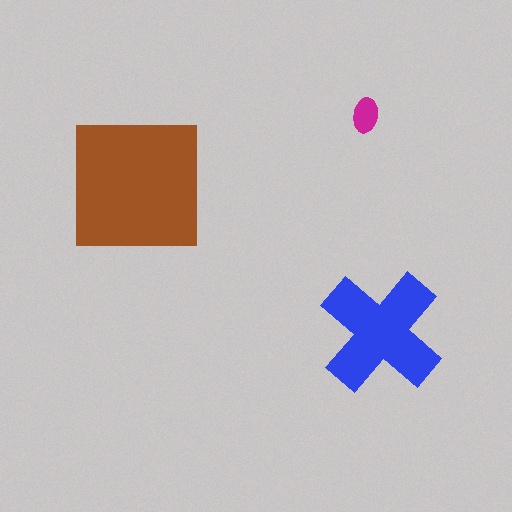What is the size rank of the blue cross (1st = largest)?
2nd.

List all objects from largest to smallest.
The brown square, the blue cross, the magenta ellipse.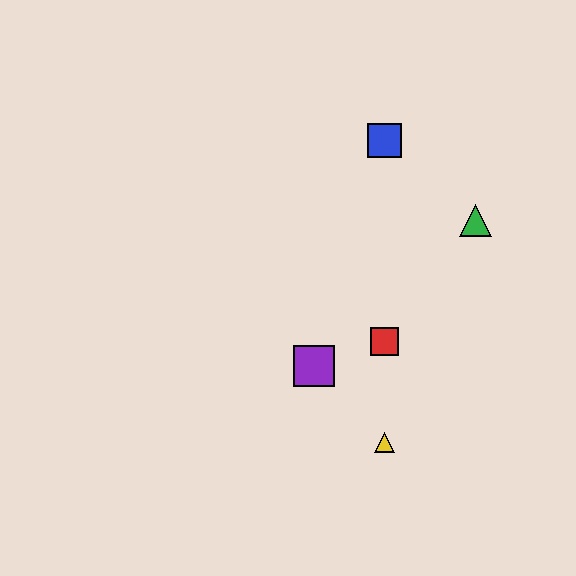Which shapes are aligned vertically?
The red square, the blue square, the yellow triangle are aligned vertically.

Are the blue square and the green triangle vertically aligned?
No, the blue square is at x≈385 and the green triangle is at x≈475.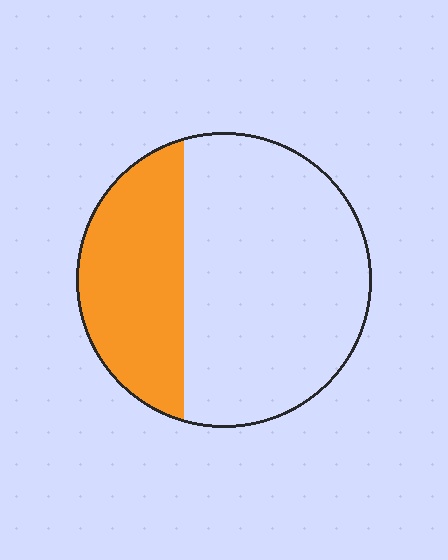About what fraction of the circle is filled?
About one third (1/3).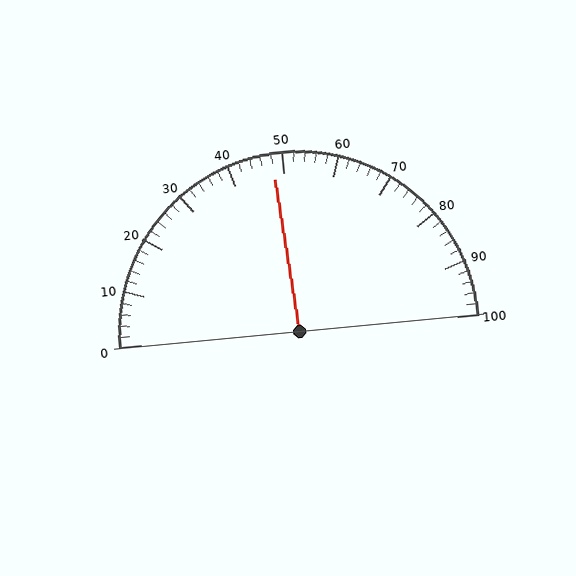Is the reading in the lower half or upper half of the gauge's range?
The reading is in the lower half of the range (0 to 100).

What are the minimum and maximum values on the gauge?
The gauge ranges from 0 to 100.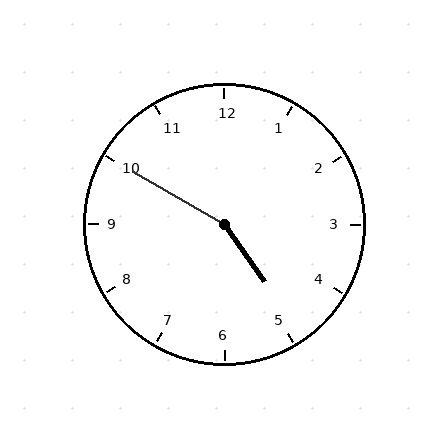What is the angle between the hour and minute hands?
Approximately 155 degrees.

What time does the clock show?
4:50.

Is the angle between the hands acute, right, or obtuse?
It is obtuse.